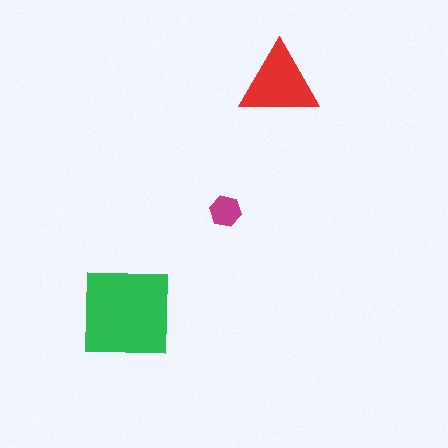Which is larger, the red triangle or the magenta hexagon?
The red triangle.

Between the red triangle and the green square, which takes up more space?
The green square.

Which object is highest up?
The red triangle is topmost.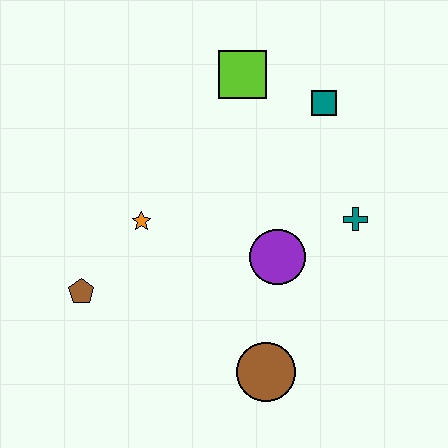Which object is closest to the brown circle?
The purple circle is closest to the brown circle.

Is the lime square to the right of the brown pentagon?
Yes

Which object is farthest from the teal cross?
The brown pentagon is farthest from the teal cross.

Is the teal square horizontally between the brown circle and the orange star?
No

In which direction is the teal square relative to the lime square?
The teal square is to the right of the lime square.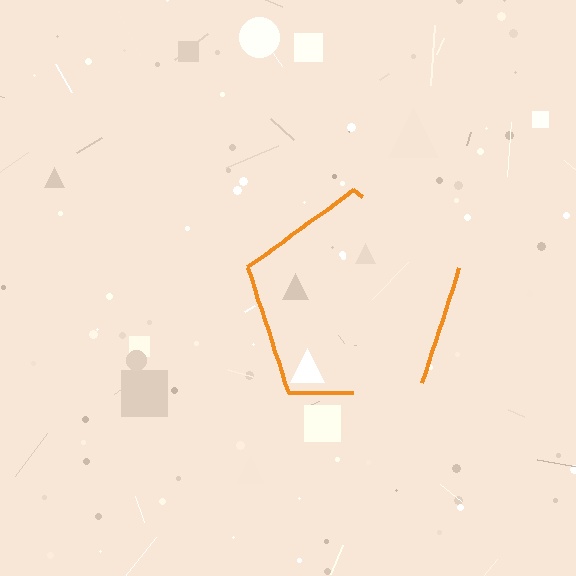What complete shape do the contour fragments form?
The contour fragments form a pentagon.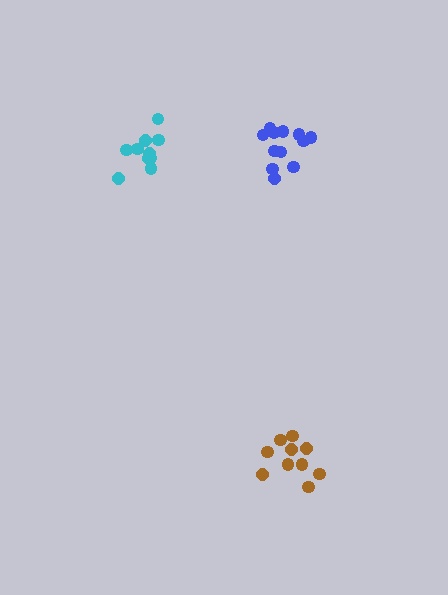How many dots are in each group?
Group 1: 10 dots, Group 2: 12 dots, Group 3: 10 dots (32 total).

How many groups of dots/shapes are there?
There are 3 groups.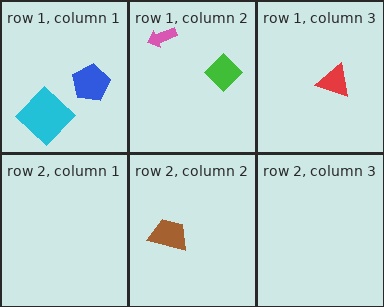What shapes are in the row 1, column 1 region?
The cyan diamond, the blue pentagon.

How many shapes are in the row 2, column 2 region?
1.